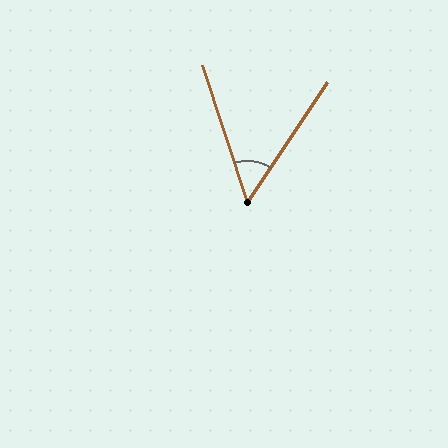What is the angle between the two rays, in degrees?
Approximately 52 degrees.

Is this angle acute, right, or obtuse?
It is acute.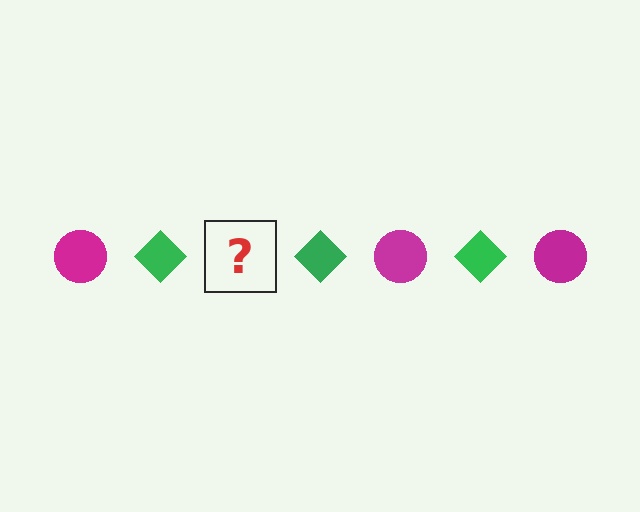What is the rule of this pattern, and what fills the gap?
The rule is that the pattern alternates between magenta circle and green diamond. The gap should be filled with a magenta circle.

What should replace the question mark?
The question mark should be replaced with a magenta circle.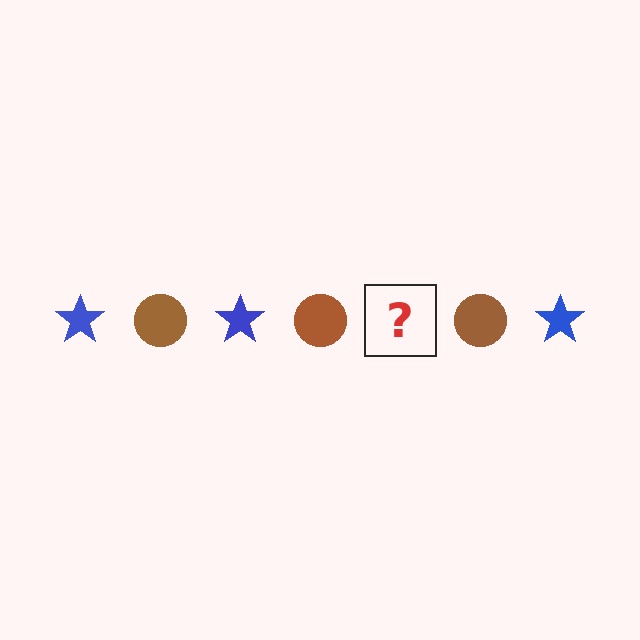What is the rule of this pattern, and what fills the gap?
The rule is that the pattern alternates between blue star and brown circle. The gap should be filled with a blue star.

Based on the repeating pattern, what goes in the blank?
The blank should be a blue star.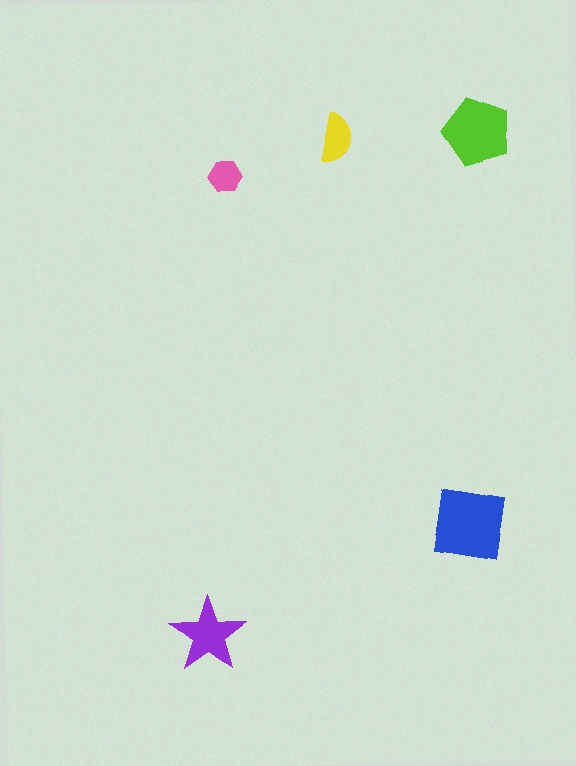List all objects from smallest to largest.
The pink hexagon, the yellow semicircle, the purple star, the lime pentagon, the blue square.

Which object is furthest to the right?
The lime pentagon is rightmost.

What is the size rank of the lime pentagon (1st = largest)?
2nd.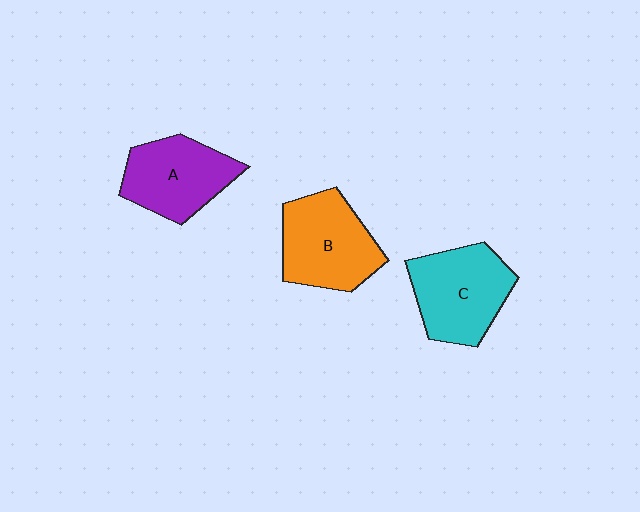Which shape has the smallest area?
Shape A (purple).